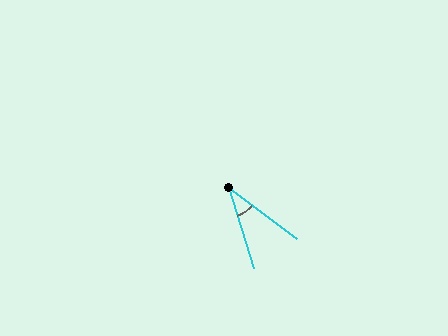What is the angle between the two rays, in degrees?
Approximately 36 degrees.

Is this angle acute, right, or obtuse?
It is acute.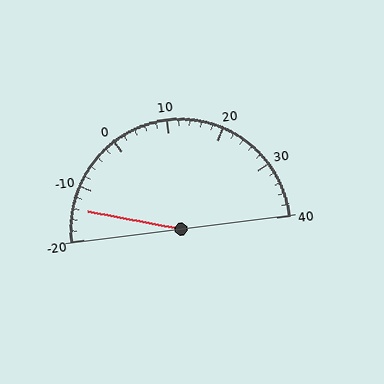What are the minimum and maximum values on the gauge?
The gauge ranges from -20 to 40.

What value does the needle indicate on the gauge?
The needle indicates approximately -14.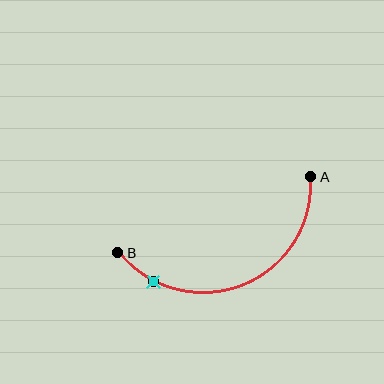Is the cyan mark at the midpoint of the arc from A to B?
No. The cyan mark lies on the arc but is closer to endpoint B. The arc midpoint would be at the point on the curve equidistant along the arc from both A and B.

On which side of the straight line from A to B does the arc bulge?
The arc bulges below the straight line connecting A and B.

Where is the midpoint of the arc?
The arc midpoint is the point on the curve farthest from the straight line joining A and B. It sits below that line.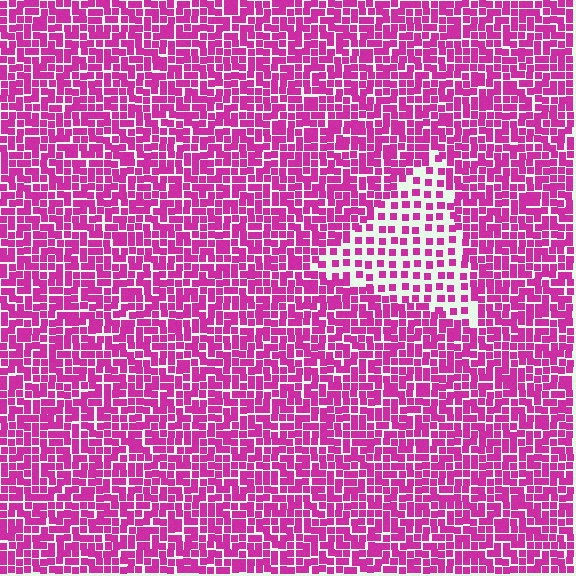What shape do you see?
I see a triangle.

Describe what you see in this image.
The image contains small magenta elements arranged at two different densities. A triangle-shaped region is visible where the elements are less densely packed than the surrounding area.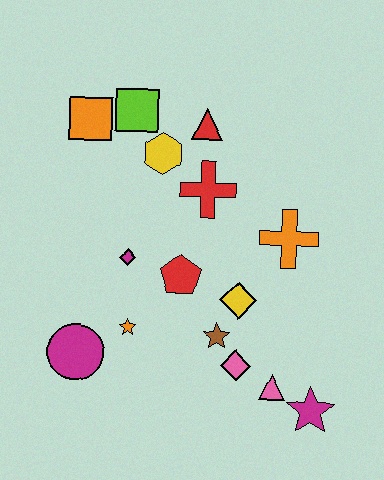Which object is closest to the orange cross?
The yellow diamond is closest to the orange cross.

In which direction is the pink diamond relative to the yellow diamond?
The pink diamond is below the yellow diamond.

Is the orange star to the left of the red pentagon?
Yes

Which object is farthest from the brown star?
The orange square is farthest from the brown star.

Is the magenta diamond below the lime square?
Yes